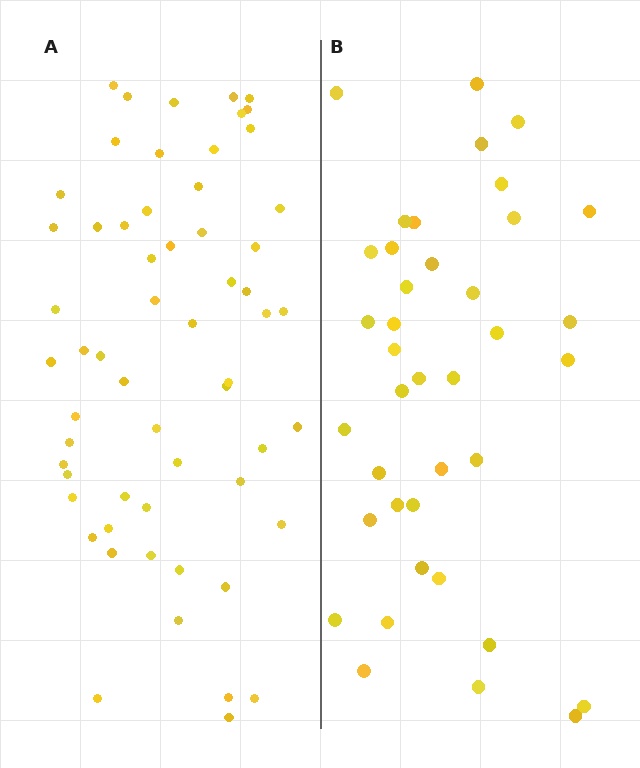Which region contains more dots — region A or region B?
Region A (the left region) has more dots.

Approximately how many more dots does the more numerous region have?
Region A has approximately 20 more dots than region B.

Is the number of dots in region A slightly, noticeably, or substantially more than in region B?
Region A has substantially more. The ratio is roughly 1.5 to 1.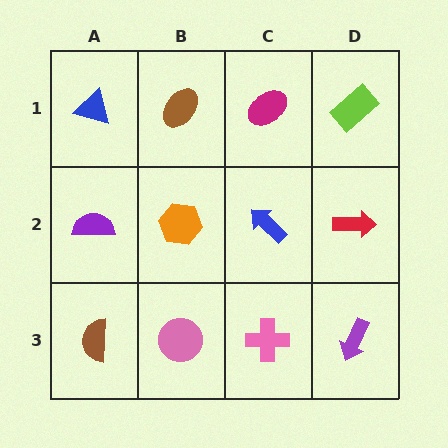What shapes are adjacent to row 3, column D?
A red arrow (row 2, column D), a pink cross (row 3, column C).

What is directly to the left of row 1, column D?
A magenta ellipse.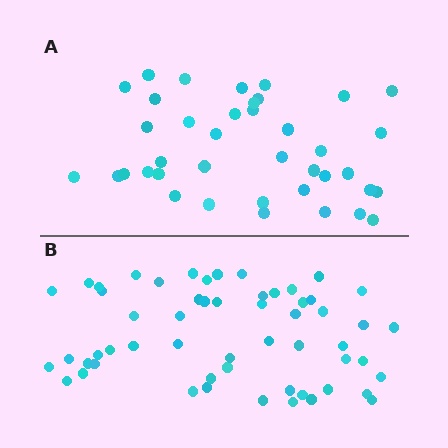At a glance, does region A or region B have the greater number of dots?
Region B (the bottom region) has more dots.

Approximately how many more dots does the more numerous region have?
Region B has approximately 15 more dots than region A.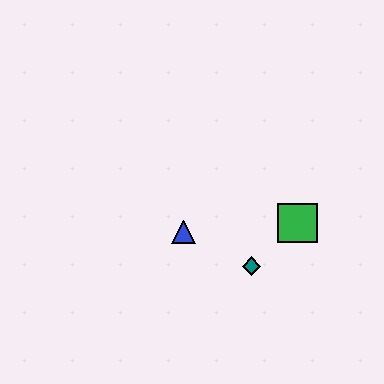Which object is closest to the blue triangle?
The teal diamond is closest to the blue triangle.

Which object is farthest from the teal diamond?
The blue triangle is farthest from the teal diamond.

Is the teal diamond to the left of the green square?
Yes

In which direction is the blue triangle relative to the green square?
The blue triangle is to the left of the green square.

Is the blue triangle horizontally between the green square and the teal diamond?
No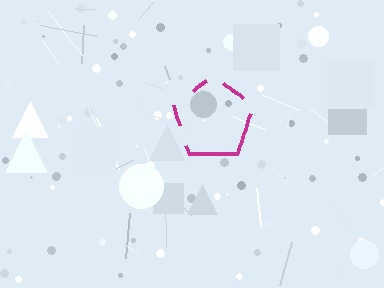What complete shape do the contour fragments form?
The contour fragments form a pentagon.